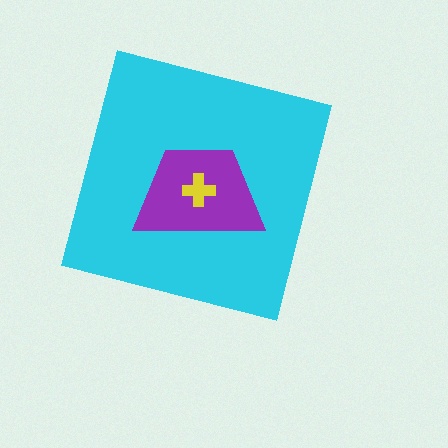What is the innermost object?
The yellow cross.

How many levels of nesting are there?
3.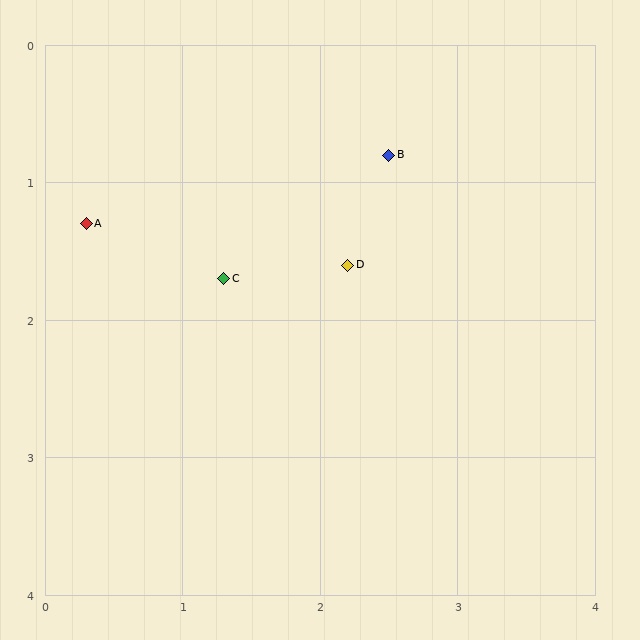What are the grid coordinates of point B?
Point B is at approximately (2.5, 0.8).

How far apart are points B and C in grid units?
Points B and C are about 1.5 grid units apart.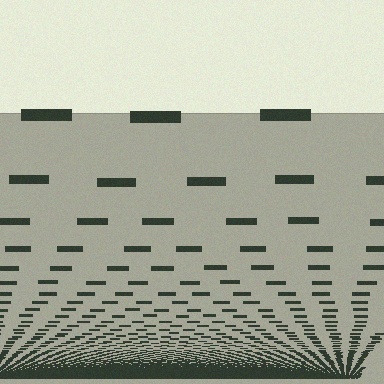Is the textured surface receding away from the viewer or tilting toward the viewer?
The surface appears to tilt toward the viewer. Texture elements get larger and sparser toward the top.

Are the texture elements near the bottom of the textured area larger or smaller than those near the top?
Smaller. The gradient is inverted — elements near the bottom are smaller and denser.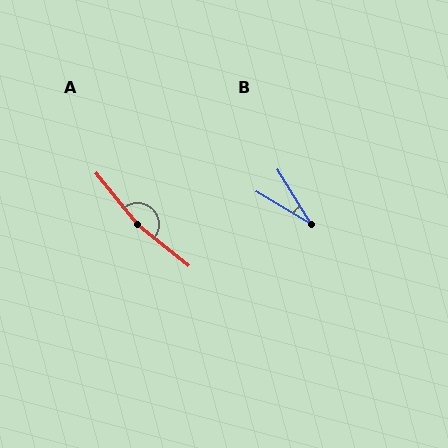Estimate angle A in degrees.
Approximately 168 degrees.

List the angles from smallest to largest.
B (28°), A (168°).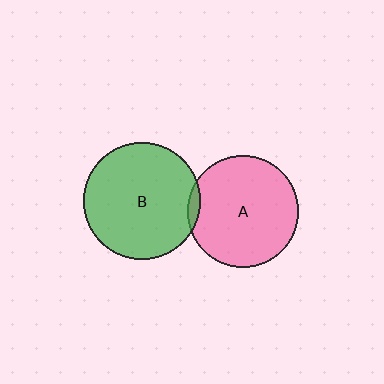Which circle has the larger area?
Circle B (green).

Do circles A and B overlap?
Yes.